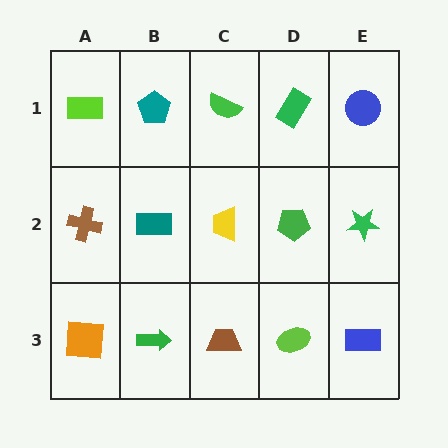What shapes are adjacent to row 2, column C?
A green semicircle (row 1, column C), a brown trapezoid (row 3, column C), a teal rectangle (row 2, column B), a green pentagon (row 2, column D).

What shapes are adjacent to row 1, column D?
A green pentagon (row 2, column D), a green semicircle (row 1, column C), a blue circle (row 1, column E).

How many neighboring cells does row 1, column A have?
2.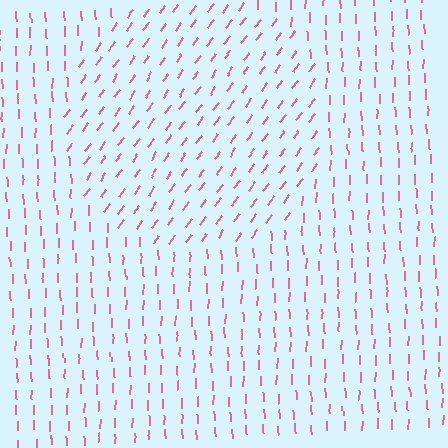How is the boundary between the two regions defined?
The boundary is defined purely by a change in line orientation (approximately 35 degrees difference). All lines are the same color and thickness.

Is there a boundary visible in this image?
Yes, there is a texture boundary formed by a change in line orientation.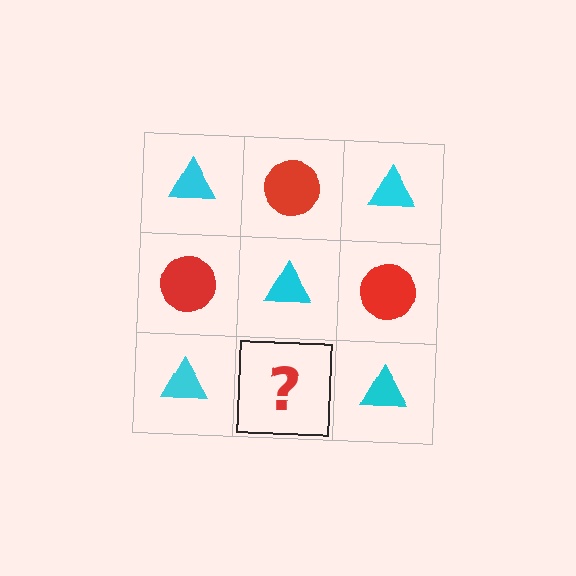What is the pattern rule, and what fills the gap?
The rule is that it alternates cyan triangle and red circle in a checkerboard pattern. The gap should be filled with a red circle.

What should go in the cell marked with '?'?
The missing cell should contain a red circle.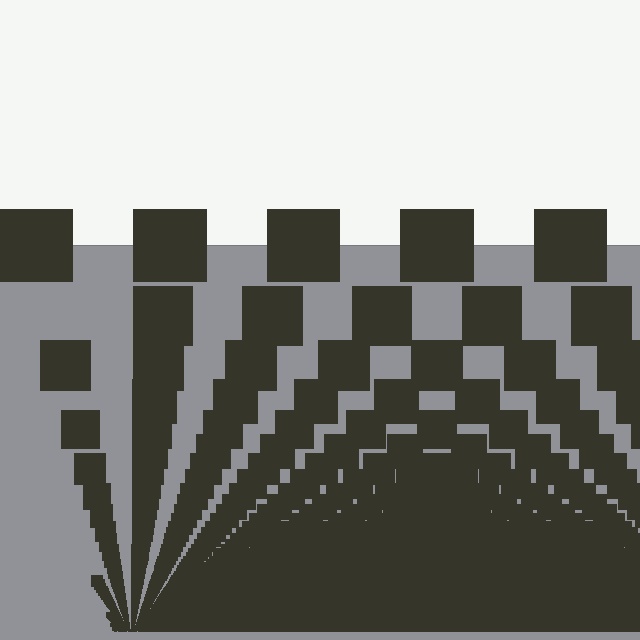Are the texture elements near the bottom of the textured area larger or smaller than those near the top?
Smaller. The gradient is inverted — elements near the bottom are smaller and denser.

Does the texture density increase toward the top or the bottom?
Density increases toward the bottom.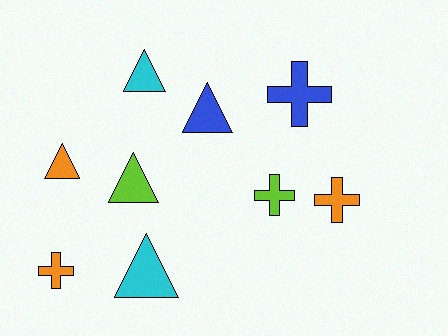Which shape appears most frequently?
Triangle, with 5 objects.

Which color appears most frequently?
Orange, with 3 objects.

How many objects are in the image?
There are 9 objects.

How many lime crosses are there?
There is 1 lime cross.